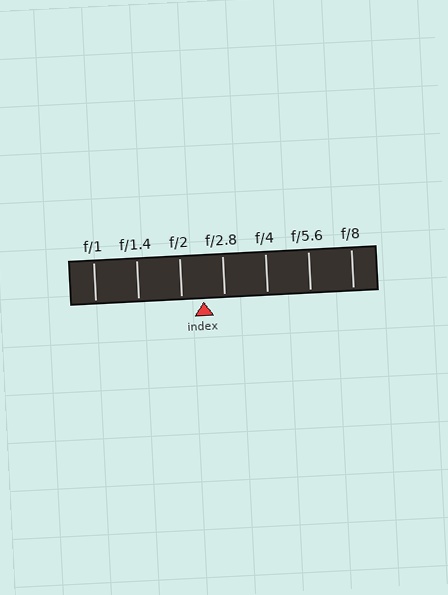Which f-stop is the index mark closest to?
The index mark is closest to f/2.8.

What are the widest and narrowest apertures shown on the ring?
The widest aperture shown is f/1 and the narrowest is f/8.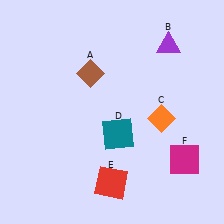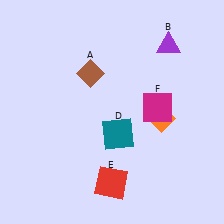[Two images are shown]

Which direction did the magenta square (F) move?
The magenta square (F) moved up.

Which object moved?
The magenta square (F) moved up.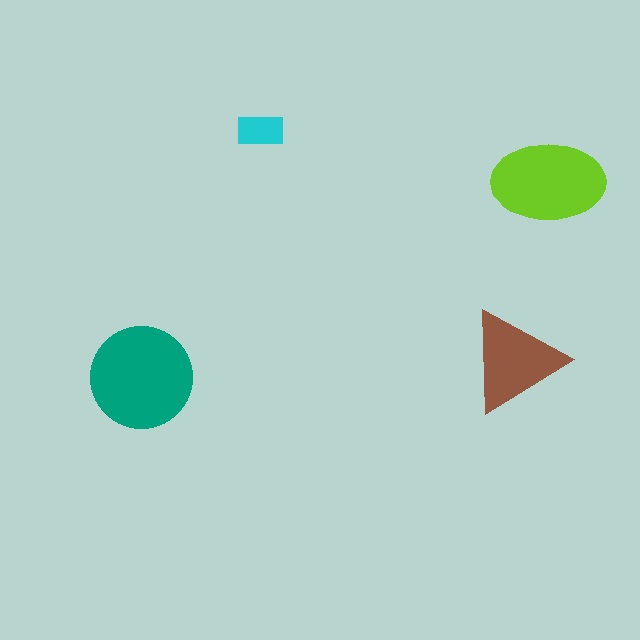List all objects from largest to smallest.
The teal circle, the lime ellipse, the brown triangle, the cyan rectangle.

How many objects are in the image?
There are 4 objects in the image.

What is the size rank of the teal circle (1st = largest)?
1st.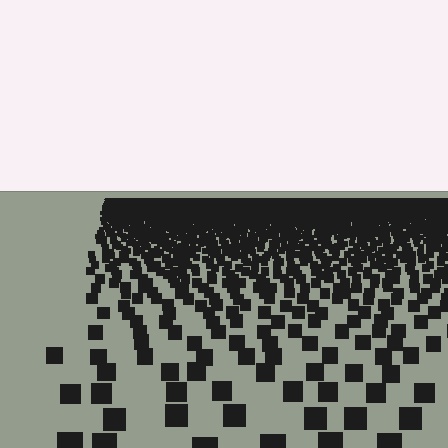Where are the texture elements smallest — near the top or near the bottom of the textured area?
Near the top.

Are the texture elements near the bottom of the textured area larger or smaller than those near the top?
Larger. Near the bottom, elements are closer to the viewer and appear at a bigger on-screen size.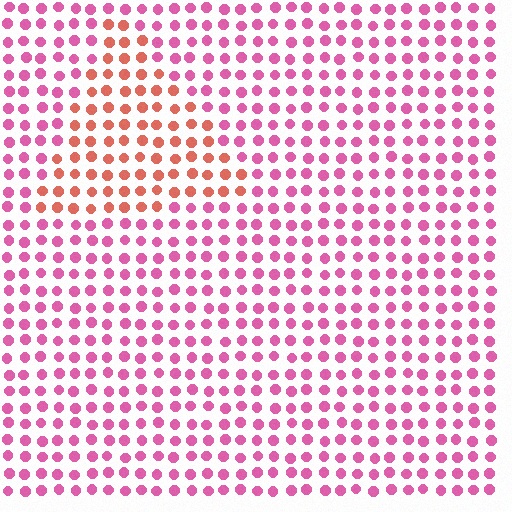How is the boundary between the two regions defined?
The boundary is defined purely by a slight shift in hue (about 41 degrees). Spacing, size, and orientation are identical on both sides.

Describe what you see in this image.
The image is filled with small pink elements in a uniform arrangement. A triangle-shaped region is visible where the elements are tinted to a slightly different hue, forming a subtle color boundary.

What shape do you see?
I see a triangle.